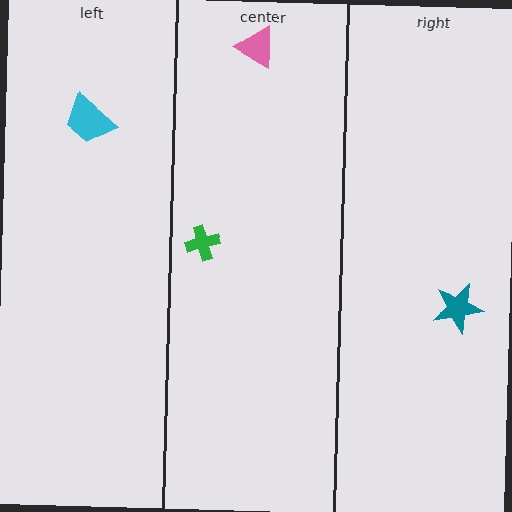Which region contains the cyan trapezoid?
The left region.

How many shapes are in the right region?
1.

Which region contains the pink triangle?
The center region.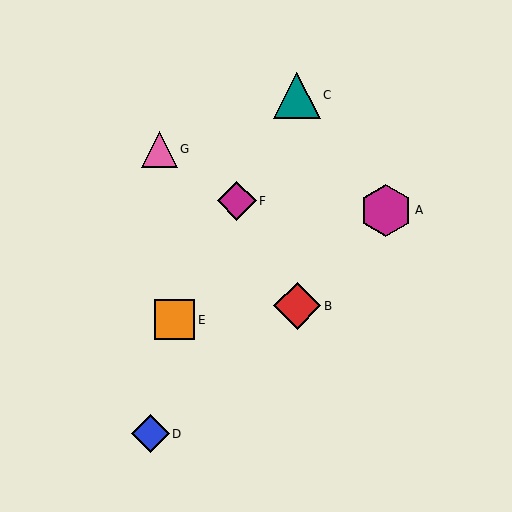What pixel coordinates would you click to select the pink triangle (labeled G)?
Click at (159, 149) to select the pink triangle G.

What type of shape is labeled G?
Shape G is a pink triangle.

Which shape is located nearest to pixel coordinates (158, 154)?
The pink triangle (labeled G) at (159, 149) is nearest to that location.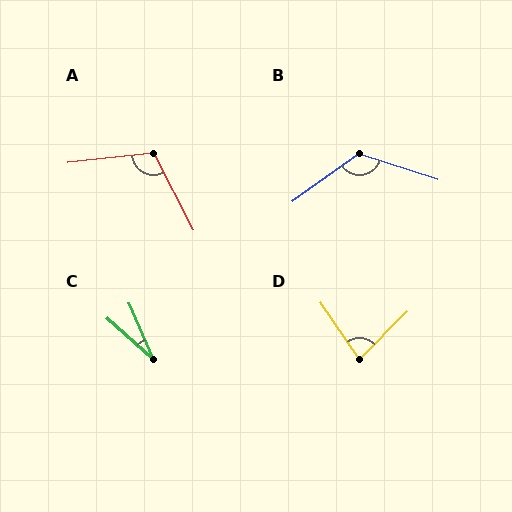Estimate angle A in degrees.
Approximately 111 degrees.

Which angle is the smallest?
C, at approximately 25 degrees.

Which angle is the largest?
B, at approximately 127 degrees.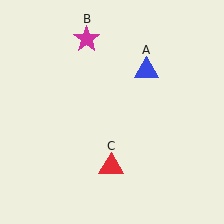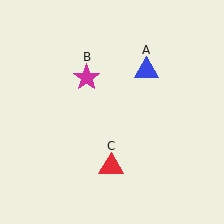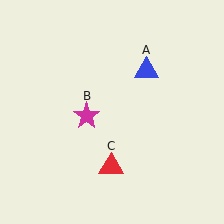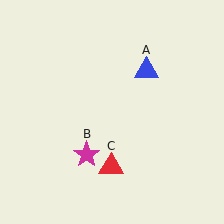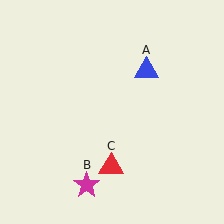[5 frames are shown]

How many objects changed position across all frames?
1 object changed position: magenta star (object B).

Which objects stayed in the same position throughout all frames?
Blue triangle (object A) and red triangle (object C) remained stationary.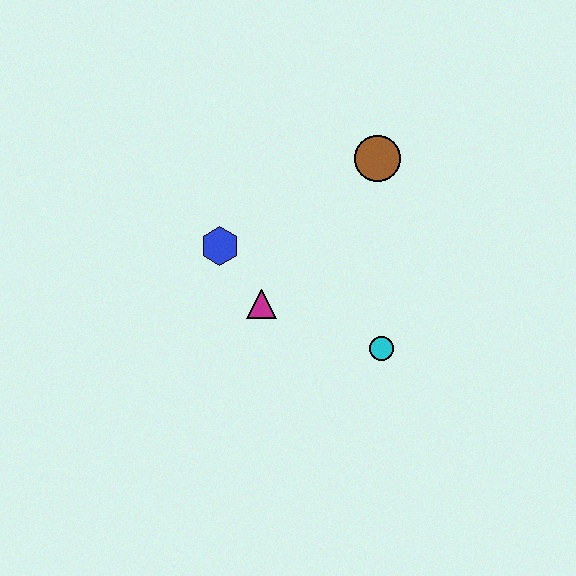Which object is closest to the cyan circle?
The magenta triangle is closest to the cyan circle.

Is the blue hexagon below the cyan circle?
No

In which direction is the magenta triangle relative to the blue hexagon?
The magenta triangle is below the blue hexagon.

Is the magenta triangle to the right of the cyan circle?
No